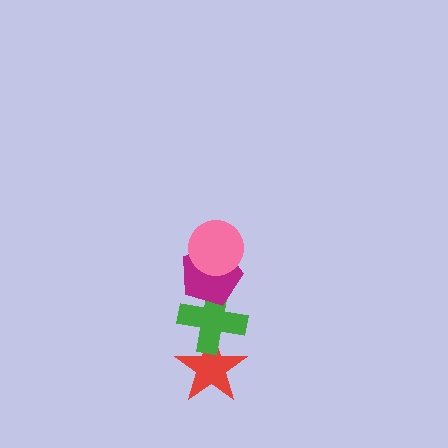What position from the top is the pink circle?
The pink circle is 1st from the top.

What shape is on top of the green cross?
The magenta pentagon is on top of the green cross.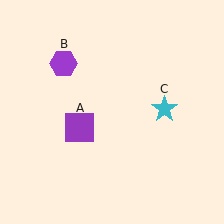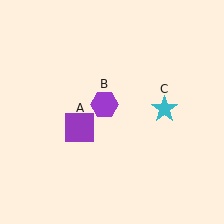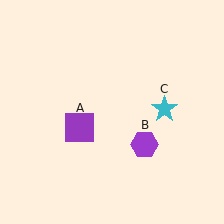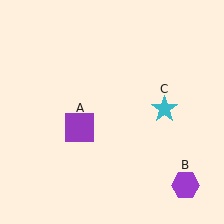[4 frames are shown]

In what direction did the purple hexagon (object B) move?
The purple hexagon (object B) moved down and to the right.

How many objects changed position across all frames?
1 object changed position: purple hexagon (object B).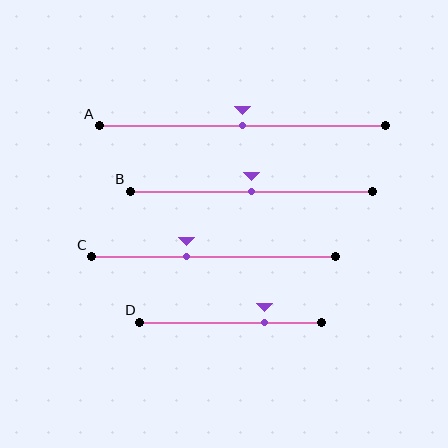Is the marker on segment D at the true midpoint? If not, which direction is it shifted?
No, the marker on segment D is shifted to the right by about 19% of the segment length.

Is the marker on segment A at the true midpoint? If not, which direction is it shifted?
Yes, the marker on segment A is at the true midpoint.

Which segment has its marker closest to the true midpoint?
Segment A has its marker closest to the true midpoint.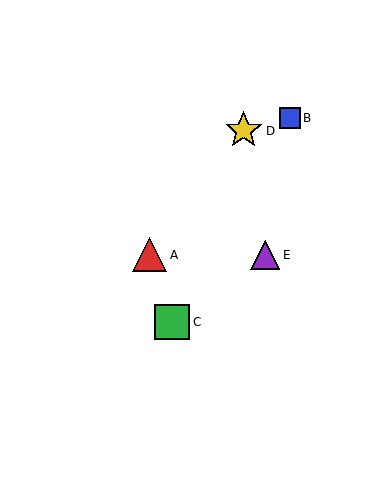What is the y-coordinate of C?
Object C is at y≈322.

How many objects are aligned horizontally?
2 objects (A, E) are aligned horizontally.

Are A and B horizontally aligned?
No, A is at y≈255 and B is at y≈118.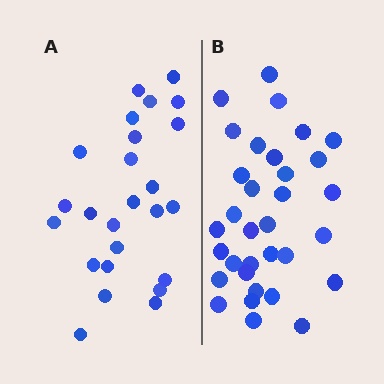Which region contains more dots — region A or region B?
Region B (the right region) has more dots.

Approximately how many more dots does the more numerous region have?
Region B has roughly 8 or so more dots than region A.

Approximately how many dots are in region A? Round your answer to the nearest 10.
About 20 dots. (The exact count is 25, which rounds to 20.)